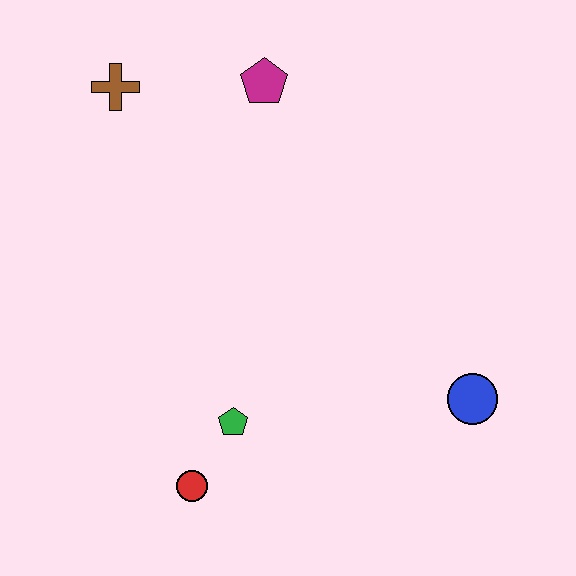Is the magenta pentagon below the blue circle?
No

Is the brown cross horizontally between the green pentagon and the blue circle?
No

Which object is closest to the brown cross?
The magenta pentagon is closest to the brown cross.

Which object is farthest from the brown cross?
The blue circle is farthest from the brown cross.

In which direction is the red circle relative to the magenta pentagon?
The red circle is below the magenta pentagon.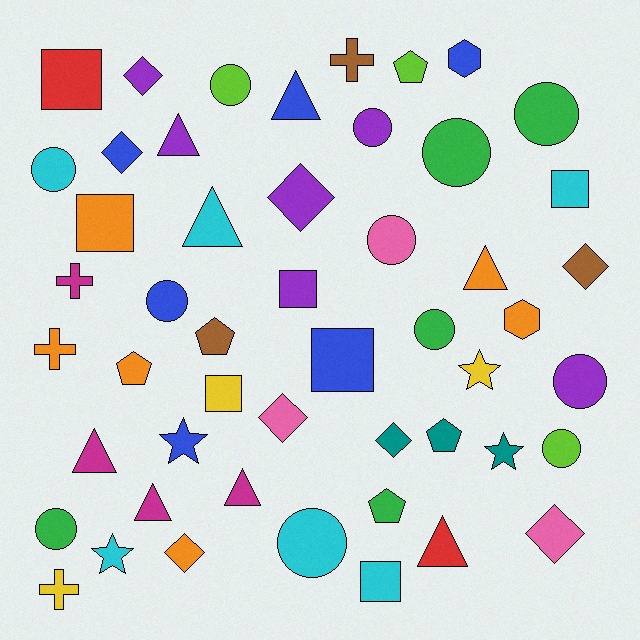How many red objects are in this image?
There are 2 red objects.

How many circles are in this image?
There are 12 circles.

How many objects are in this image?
There are 50 objects.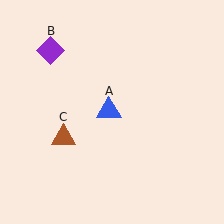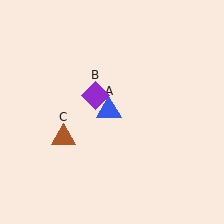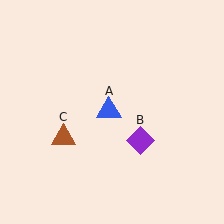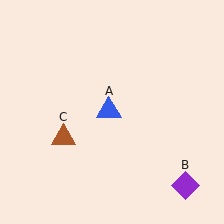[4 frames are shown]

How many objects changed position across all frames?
1 object changed position: purple diamond (object B).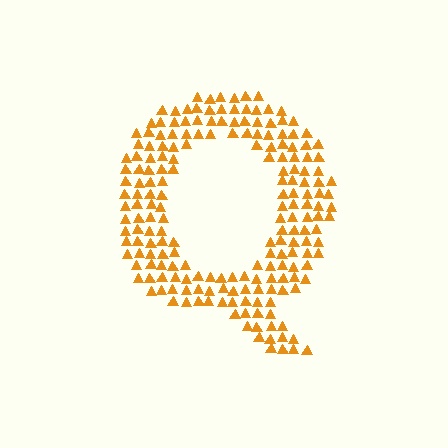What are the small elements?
The small elements are triangles.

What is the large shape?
The large shape is the letter Q.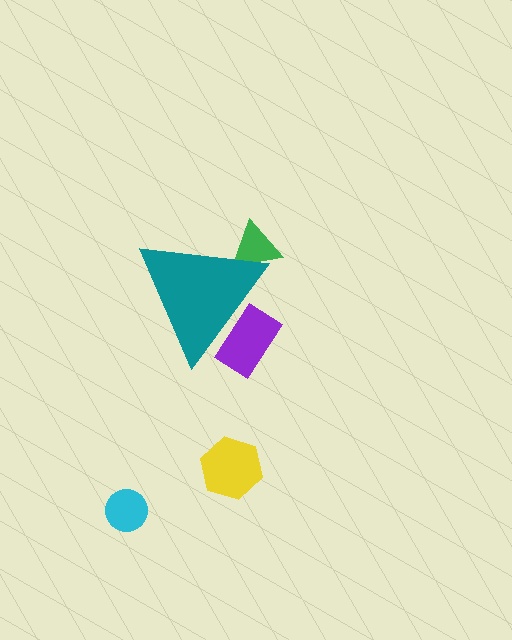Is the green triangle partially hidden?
Yes, the green triangle is partially hidden behind the teal triangle.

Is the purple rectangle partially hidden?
Yes, the purple rectangle is partially hidden behind the teal triangle.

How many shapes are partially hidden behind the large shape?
2 shapes are partially hidden.